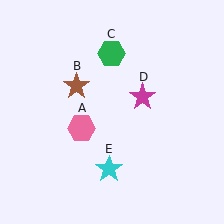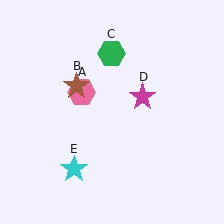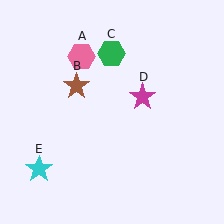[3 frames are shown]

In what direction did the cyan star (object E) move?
The cyan star (object E) moved left.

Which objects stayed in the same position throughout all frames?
Brown star (object B) and green hexagon (object C) and magenta star (object D) remained stationary.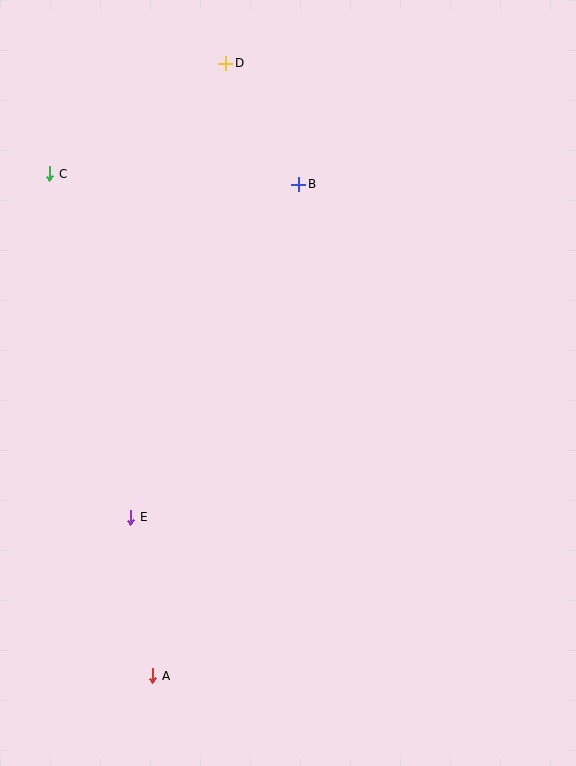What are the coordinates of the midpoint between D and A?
The midpoint between D and A is at (189, 370).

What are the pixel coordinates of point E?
Point E is at (131, 517).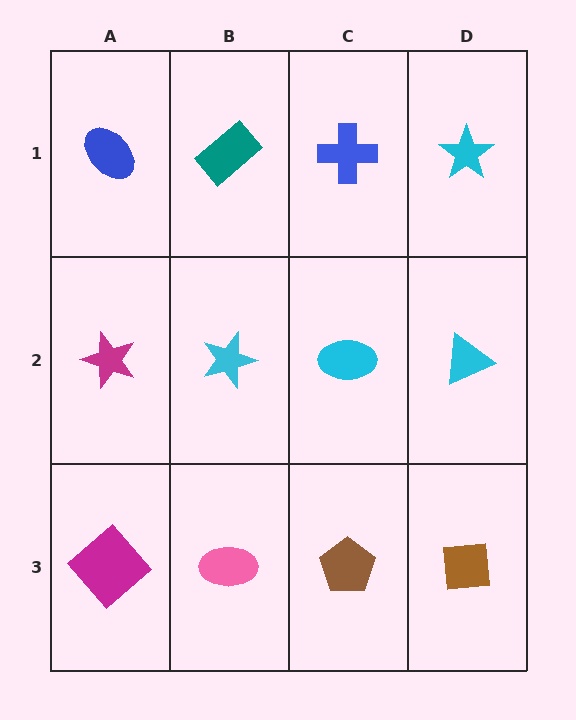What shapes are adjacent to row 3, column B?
A cyan star (row 2, column B), a magenta diamond (row 3, column A), a brown pentagon (row 3, column C).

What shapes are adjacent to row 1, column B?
A cyan star (row 2, column B), a blue ellipse (row 1, column A), a blue cross (row 1, column C).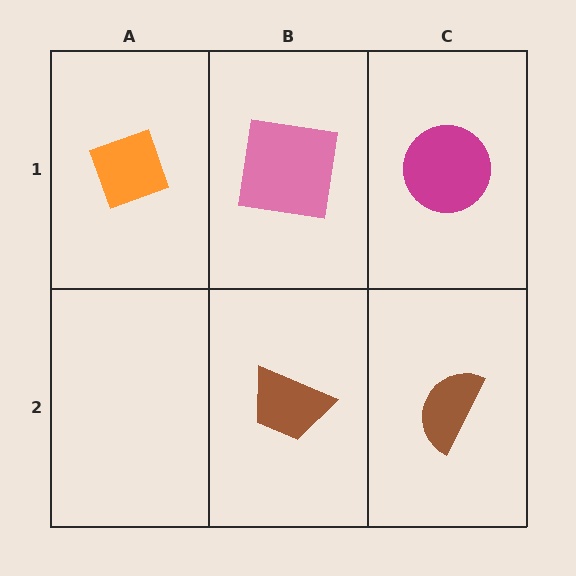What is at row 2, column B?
A brown trapezoid.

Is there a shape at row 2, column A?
No, that cell is empty.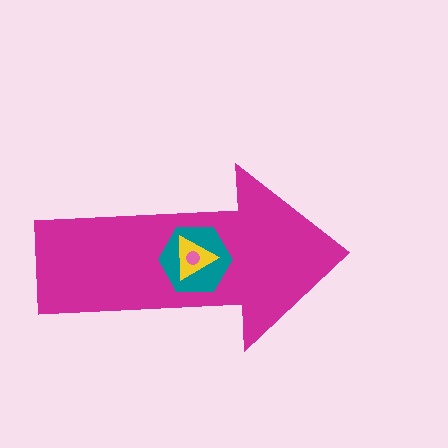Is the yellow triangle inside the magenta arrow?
Yes.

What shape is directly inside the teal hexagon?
The yellow triangle.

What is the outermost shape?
The magenta arrow.